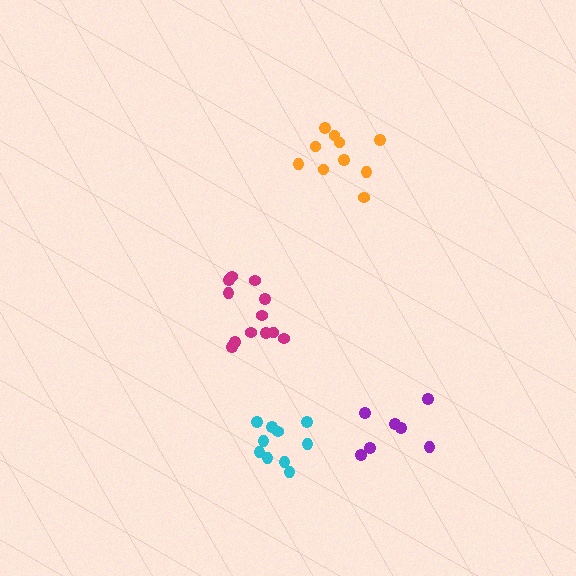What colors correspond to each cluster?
The clusters are colored: cyan, orange, magenta, purple.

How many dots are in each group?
Group 1: 10 dots, Group 2: 10 dots, Group 3: 12 dots, Group 4: 7 dots (39 total).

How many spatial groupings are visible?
There are 4 spatial groupings.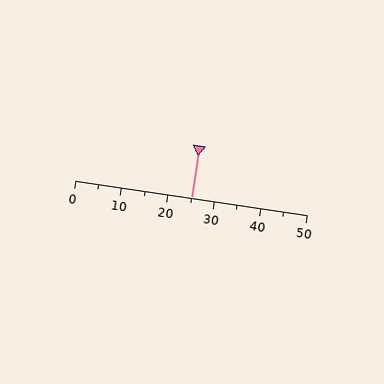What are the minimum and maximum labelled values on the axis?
The axis runs from 0 to 50.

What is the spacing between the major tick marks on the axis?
The major ticks are spaced 10 apart.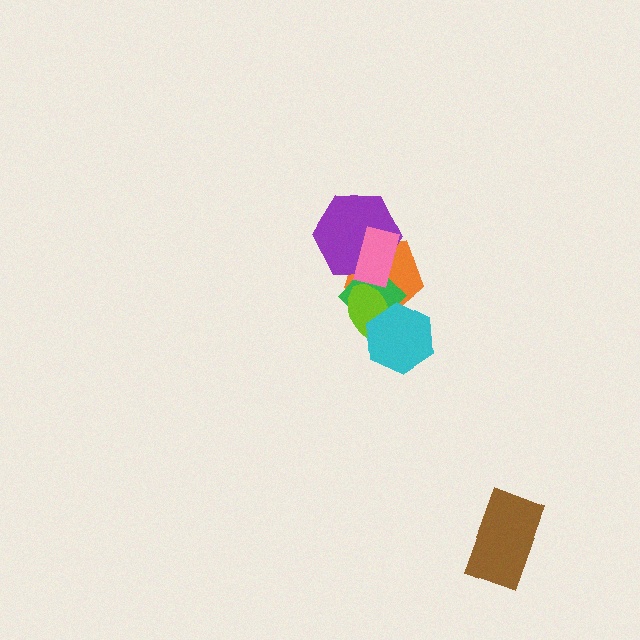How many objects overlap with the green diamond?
5 objects overlap with the green diamond.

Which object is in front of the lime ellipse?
The cyan hexagon is in front of the lime ellipse.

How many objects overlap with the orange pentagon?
5 objects overlap with the orange pentagon.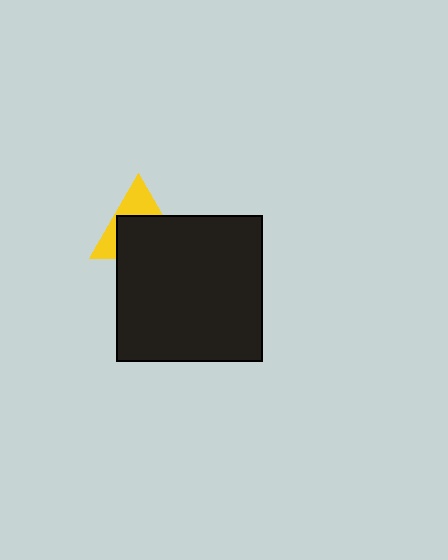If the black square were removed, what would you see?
You would see the complete yellow triangle.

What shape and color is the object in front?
The object in front is a black square.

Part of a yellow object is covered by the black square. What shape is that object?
It is a triangle.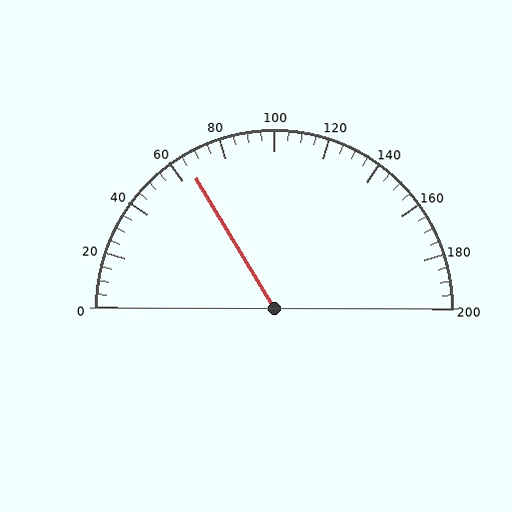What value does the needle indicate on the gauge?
The needle indicates approximately 65.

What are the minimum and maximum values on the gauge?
The gauge ranges from 0 to 200.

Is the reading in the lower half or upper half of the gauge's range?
The reading is in the lower half of the range (0 to 200).